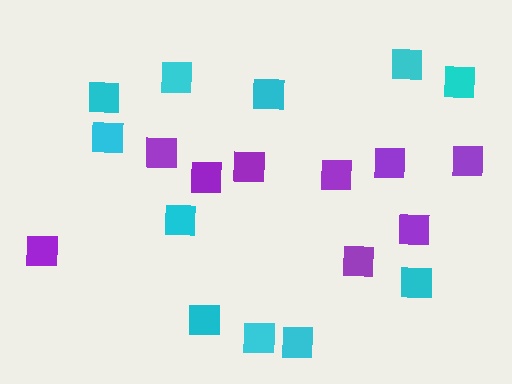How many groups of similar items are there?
There are 2 groups: one group of cyan squares (11) and one group of purple squares (9).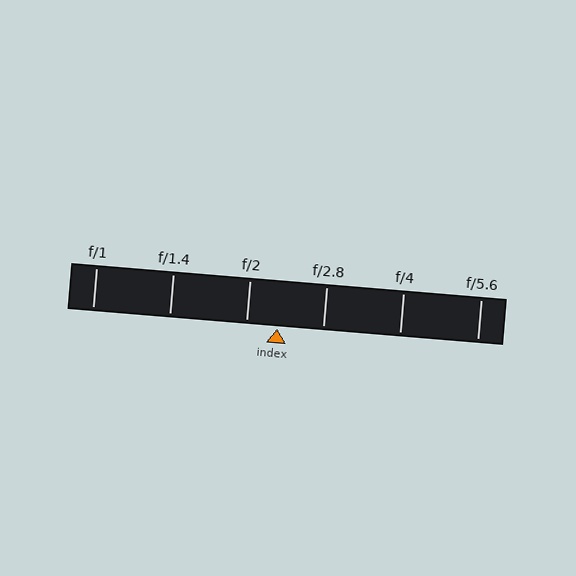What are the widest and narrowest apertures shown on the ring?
The widest aperture shown is f/1 and the narrowest is f/5.6.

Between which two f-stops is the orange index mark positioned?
The index mark is between f/2 and f/2.8.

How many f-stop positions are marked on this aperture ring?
There are 6 f-stop positions marked.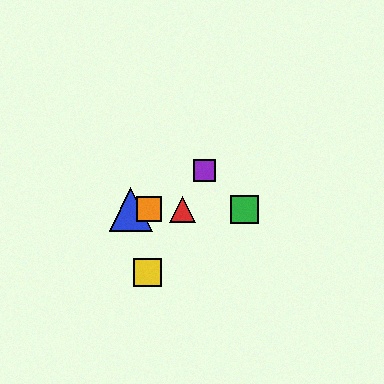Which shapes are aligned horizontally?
The red triangle, the blue triangle, the green square, the orange square are aligned horizontally.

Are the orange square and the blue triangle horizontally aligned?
Yes, both are at y≈209.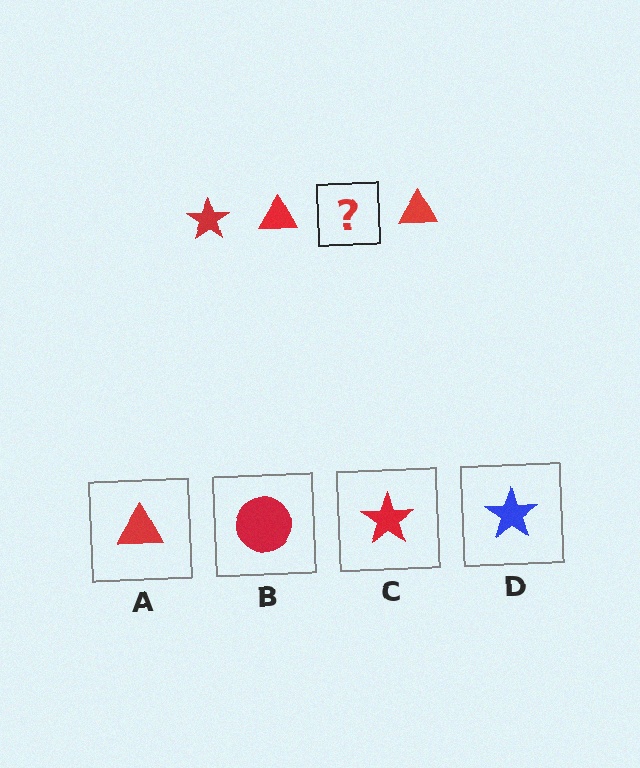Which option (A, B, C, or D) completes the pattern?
C.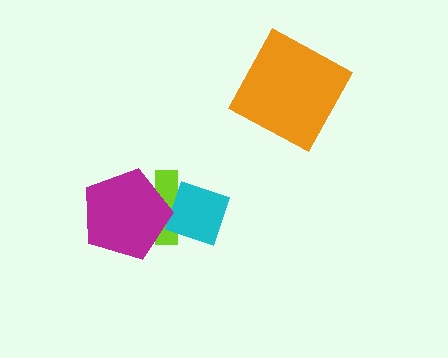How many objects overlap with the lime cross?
2 objects overlap with the lime cross.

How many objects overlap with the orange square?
0 objects overlap with the orange square.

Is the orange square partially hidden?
No, no other shape covers it.